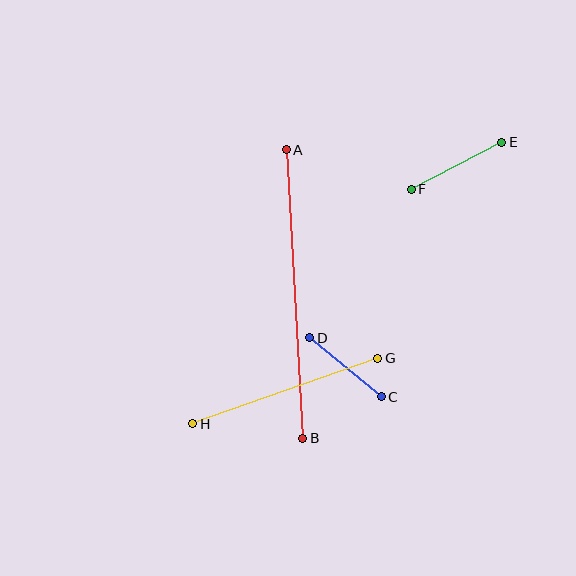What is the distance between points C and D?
The distance is approximately 93 pixels.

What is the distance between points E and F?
The distance is approximately 102 pixels.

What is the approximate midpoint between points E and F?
The midpoint is at approximately (456, 166) pixels.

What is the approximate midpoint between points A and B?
The midpoint is at approximately (294, 294) pixels.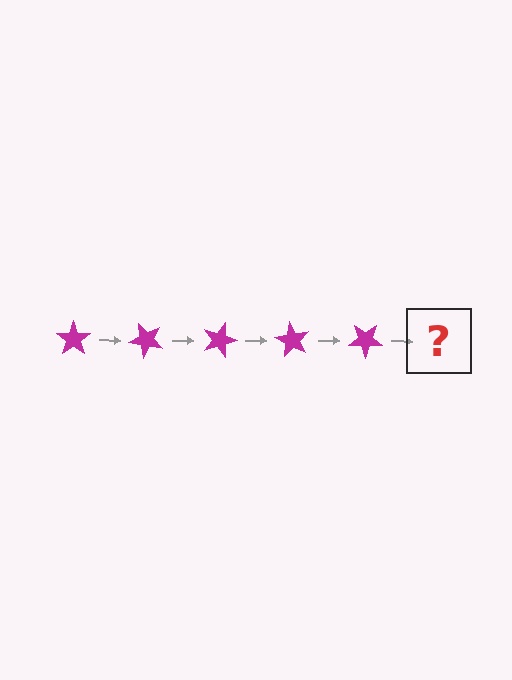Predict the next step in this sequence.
The next step is a magenta star rotated 225 degrees.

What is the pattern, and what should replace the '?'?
The pattern is that the star rotates 45 degrees each step. The '?' should be a magenta star rotated 225 degrees.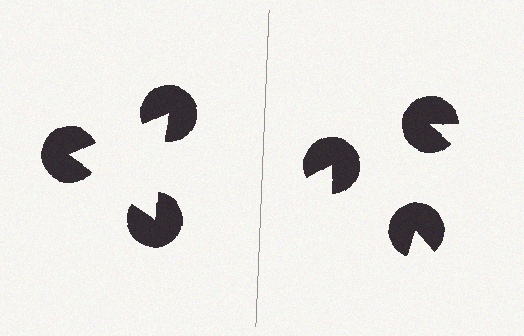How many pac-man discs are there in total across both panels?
6 — 3 on each side.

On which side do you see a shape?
An illusory triangle appears on the left side. On the right side the wedge cuts are rotated, so no coherent shape forms.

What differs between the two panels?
The pac-man discs are positioned identically on both sides; only the wedge orientations differ. On the left they align to a triangle; on the right they are misaligned.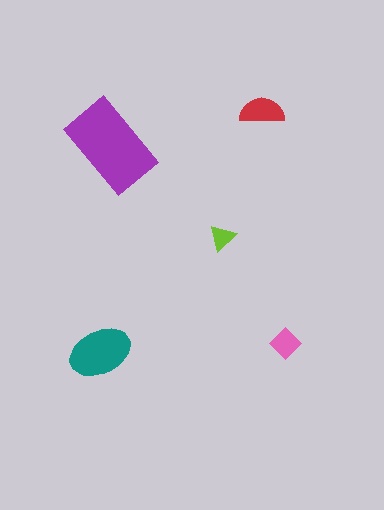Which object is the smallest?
The lime triangle.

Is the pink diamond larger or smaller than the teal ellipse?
Smaller.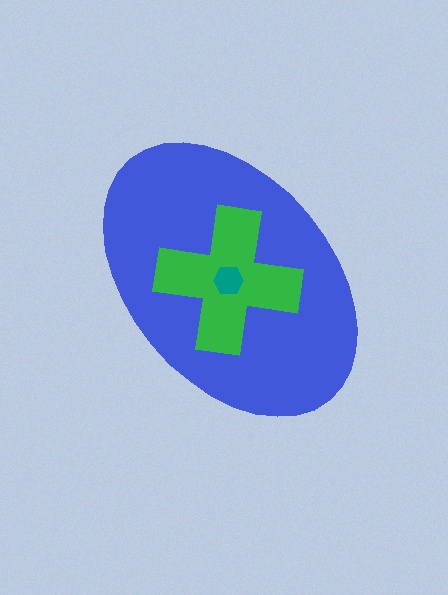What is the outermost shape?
The blue ellipse.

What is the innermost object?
The teal hexagon.